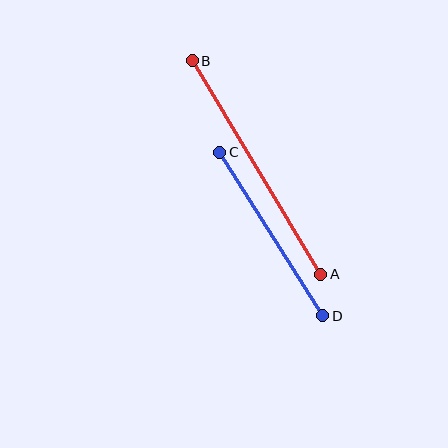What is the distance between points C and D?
The distance is approximately 194 pixels.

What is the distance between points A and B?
The distance is approximately 249 pixels.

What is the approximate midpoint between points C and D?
The midpoint is at approximately (271, 234) pixels.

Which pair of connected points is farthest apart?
Points A and B are farthest apart.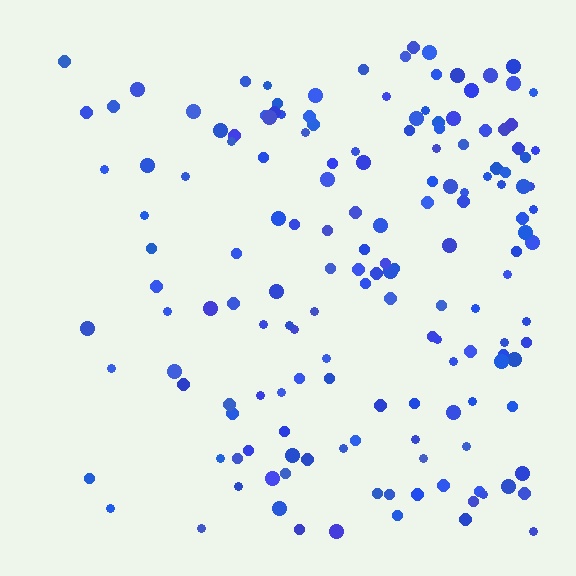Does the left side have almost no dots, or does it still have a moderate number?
Still a moderate number, just noticeably fewer than the right.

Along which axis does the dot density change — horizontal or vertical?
Horizontal.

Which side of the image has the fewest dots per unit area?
The left.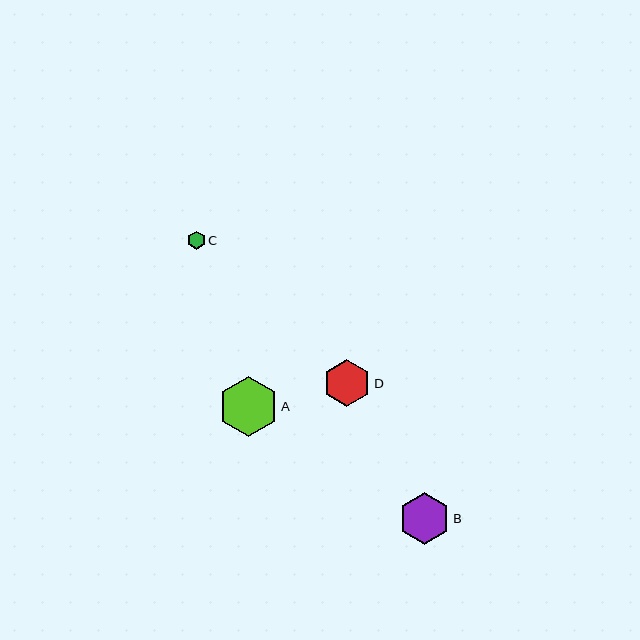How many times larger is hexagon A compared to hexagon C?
Hexagon A is approximately 3.3 times the size of hexagon C.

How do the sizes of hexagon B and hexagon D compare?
Hexagon B and hexagon D are approximately the same size.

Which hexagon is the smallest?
Hexagon C is the smallest with a size of approximately 18 pixels.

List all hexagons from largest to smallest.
From largest to smallest: A, B, D, C.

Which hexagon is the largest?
Hexagon A is the largest with a size of approximately 59 pixels.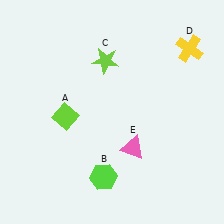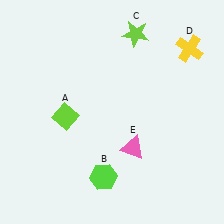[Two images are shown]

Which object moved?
The lime star (C) moved right.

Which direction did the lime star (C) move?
The lime star (C) moved right.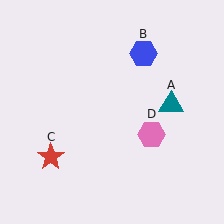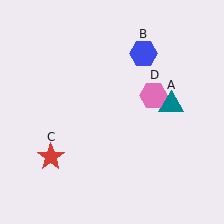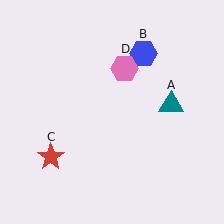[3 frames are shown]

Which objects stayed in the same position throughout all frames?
Teal triangle (object A) and blue hexagon (object B) and red star (object C) remained stationary.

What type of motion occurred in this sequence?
The pink hexagon (object D) rotated counterclockwise around the center of the scene.